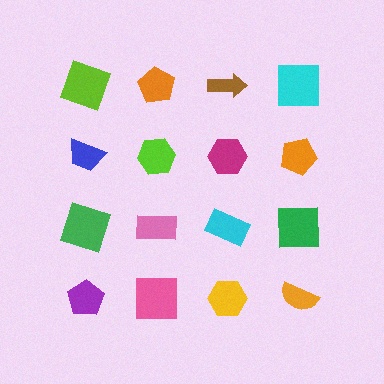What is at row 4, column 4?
An orange semicircle.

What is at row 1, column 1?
A lime square.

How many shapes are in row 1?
4 shapes.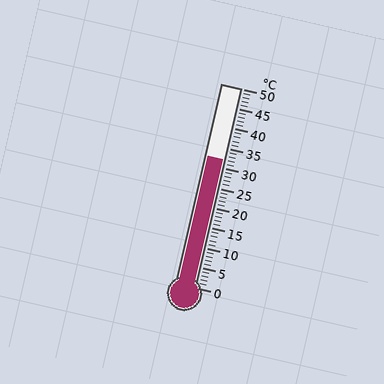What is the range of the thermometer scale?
The thermometer scale ranges from 0°C to 50°C.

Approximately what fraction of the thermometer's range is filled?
The thermometer is filled to approximately 65% of its range.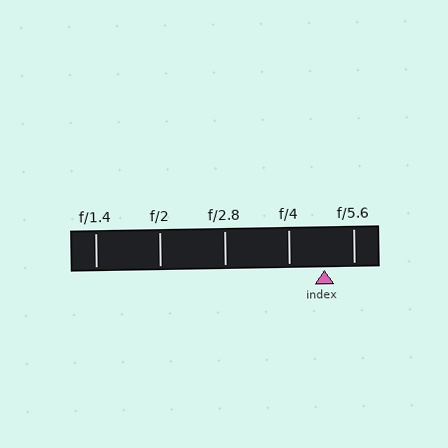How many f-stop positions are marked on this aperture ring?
There are 5 f-stop positions marked.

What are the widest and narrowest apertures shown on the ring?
The widest aperture shown is f/1.4 and the narrowest is f/5.6.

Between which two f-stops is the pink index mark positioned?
The index mark is between f/4 and f/5.6.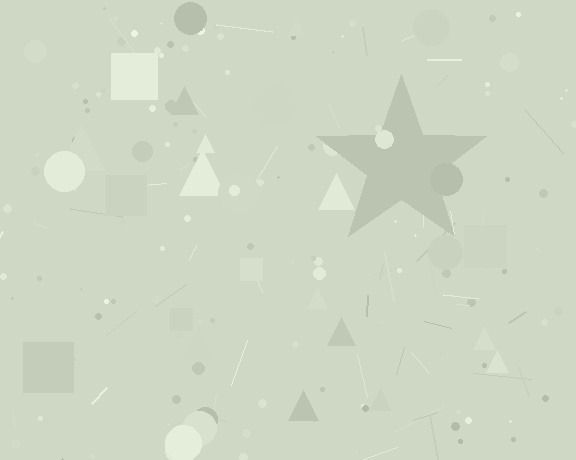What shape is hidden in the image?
A star is hidden in the image.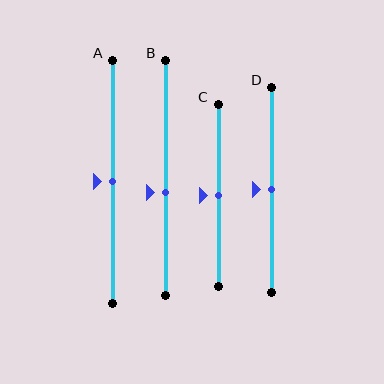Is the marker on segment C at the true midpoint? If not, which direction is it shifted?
Yes, the marker on segment C is at the true midpoint.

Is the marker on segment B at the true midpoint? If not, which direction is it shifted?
No, the marker on segment B is shifted downward by about 6% of the segment length.